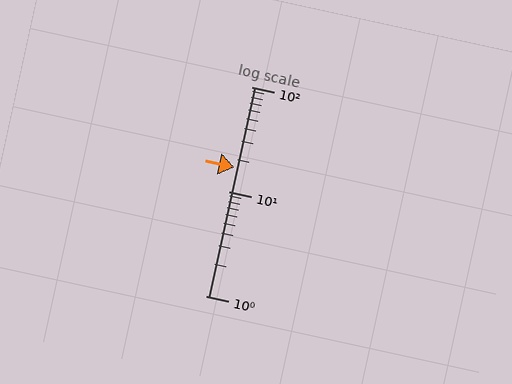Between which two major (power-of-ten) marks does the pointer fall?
The pointer is between 10 and 100.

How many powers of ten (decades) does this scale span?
The scale spans 2 decades, from 1 to 100.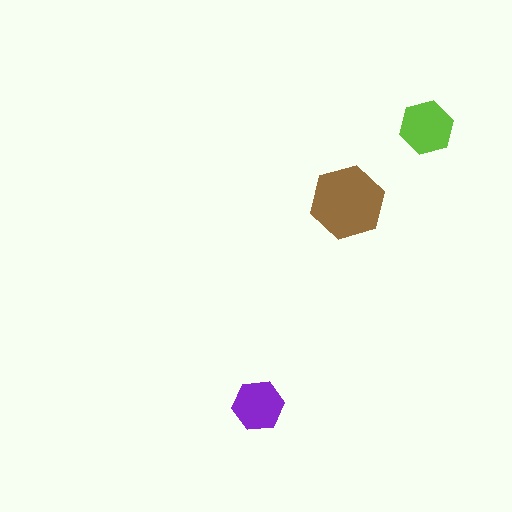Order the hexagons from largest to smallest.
the brown one, the lime one, the purple one.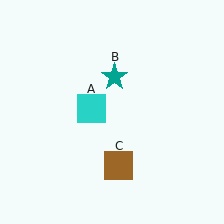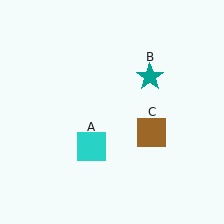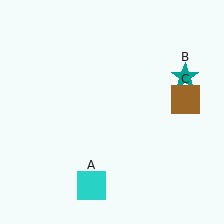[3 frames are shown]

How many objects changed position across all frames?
3 objects changed position: cyan square (object A), teal star (object B), brown square (object C).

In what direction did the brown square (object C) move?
The brown square (object C) moved up and to the right.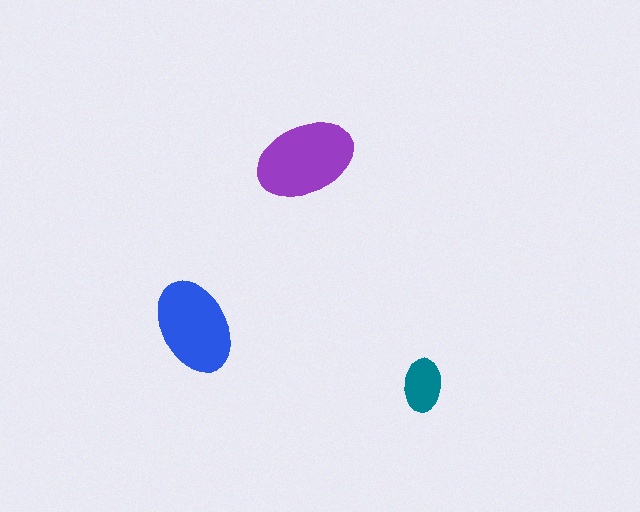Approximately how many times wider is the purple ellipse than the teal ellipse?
About 2 times wider.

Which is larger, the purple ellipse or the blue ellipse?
The purple one.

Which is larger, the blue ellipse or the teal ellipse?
The blue one.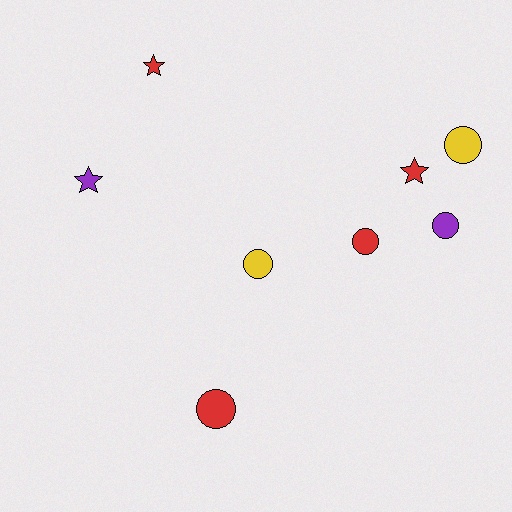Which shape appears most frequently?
Circle, with 5 objects.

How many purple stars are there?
There is 1 purple star.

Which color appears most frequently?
Red, with 4 objects.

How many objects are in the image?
There are 8 objects.